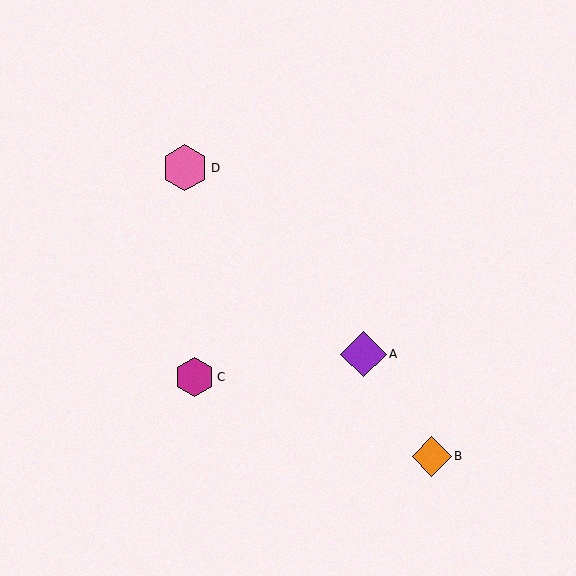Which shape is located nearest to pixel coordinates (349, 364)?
The purple diamond (labeled A) at (364, 354) is nearest to that location.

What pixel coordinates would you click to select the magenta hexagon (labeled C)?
Click at (194, 377) to select the magenta hexagon C.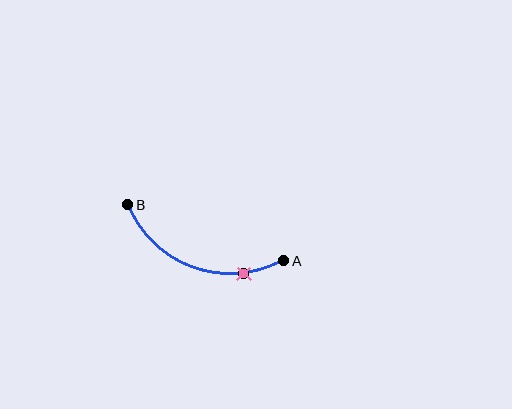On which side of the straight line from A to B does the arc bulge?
The arc bulges below the straight line connecting A and B.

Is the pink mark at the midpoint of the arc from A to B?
No. The pink mark lies on the arc but is closer to endpoint A. The arc midpoint would be at the point on the curve equidistant along the arc from both A and B.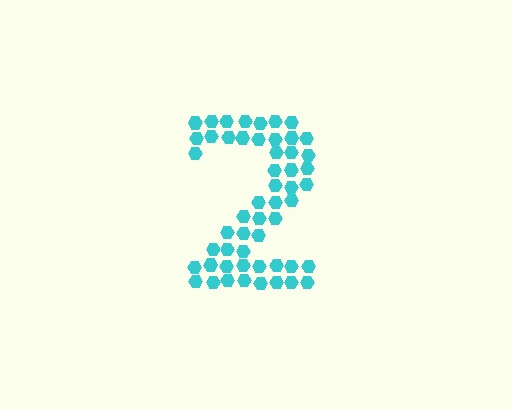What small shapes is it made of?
It is made of small hexagons.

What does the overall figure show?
The overall figure shows the digit 2.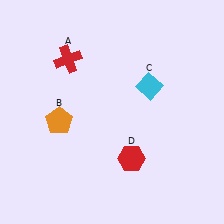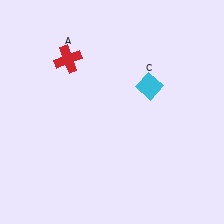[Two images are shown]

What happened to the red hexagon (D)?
The red hexagon (D) was removed in Image 2. It was in the bottom-right area of Image 1.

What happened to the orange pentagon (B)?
The orange pentagon (B) was removed in Image 2. It was in the bottom-left area of Image 1.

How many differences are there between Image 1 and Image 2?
There are 2 differences between the two images.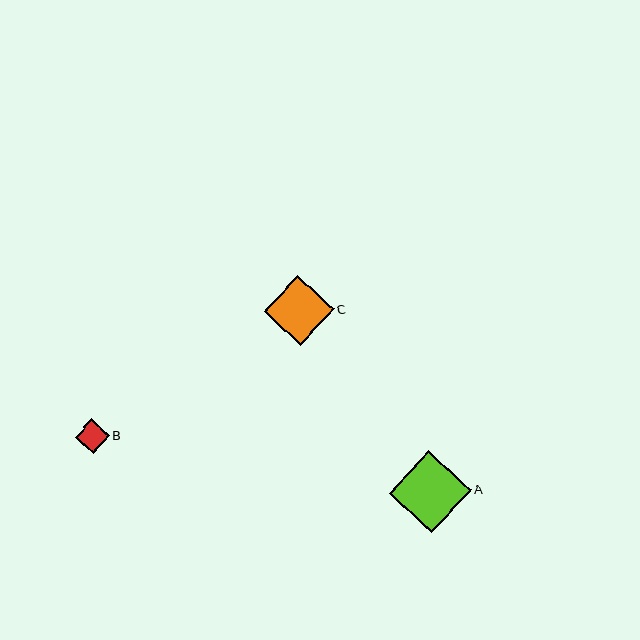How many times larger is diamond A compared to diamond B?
Diamond A is approximately 2.4 times the size of diamond B.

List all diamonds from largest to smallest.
From largest to smallest: A, C, B.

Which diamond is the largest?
Diamond A is the largest with a size of approximately 81 pixels.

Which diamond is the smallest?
Diamond B is the smallest with a size of approximately 34 pixels.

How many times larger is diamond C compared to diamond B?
Diamond C is approximately 2.1 times the size of diamond B.